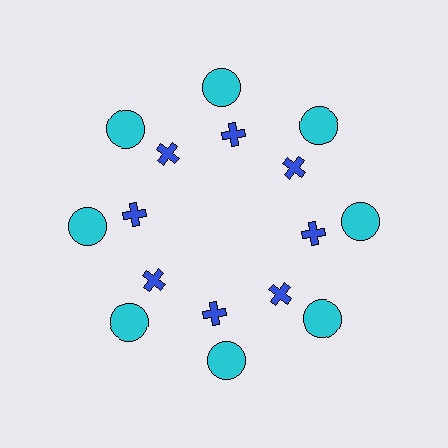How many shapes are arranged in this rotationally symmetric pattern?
There are 16 shapes, arranged in 8 groups of 2.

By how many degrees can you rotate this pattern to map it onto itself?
The pattern maps onto itself every 45 degrees of rotation.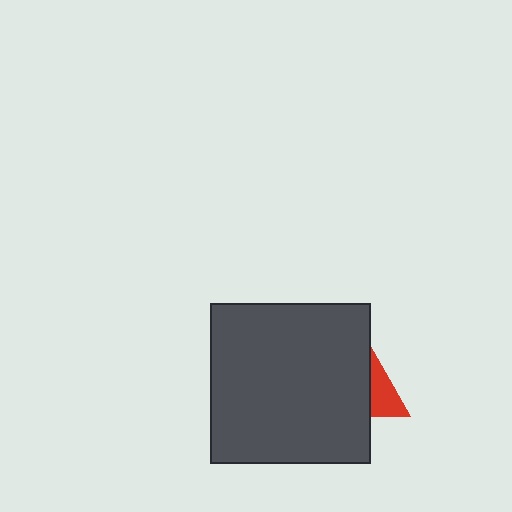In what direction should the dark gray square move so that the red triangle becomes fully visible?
The dark gray square should move left. That is the shortest direction to clear the overlap and leave the red triangle fully visible.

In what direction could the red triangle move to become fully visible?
The red triangle could move right. That would shift it out from behind the dark gray square entirely.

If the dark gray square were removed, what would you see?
You would see the complete red triangle.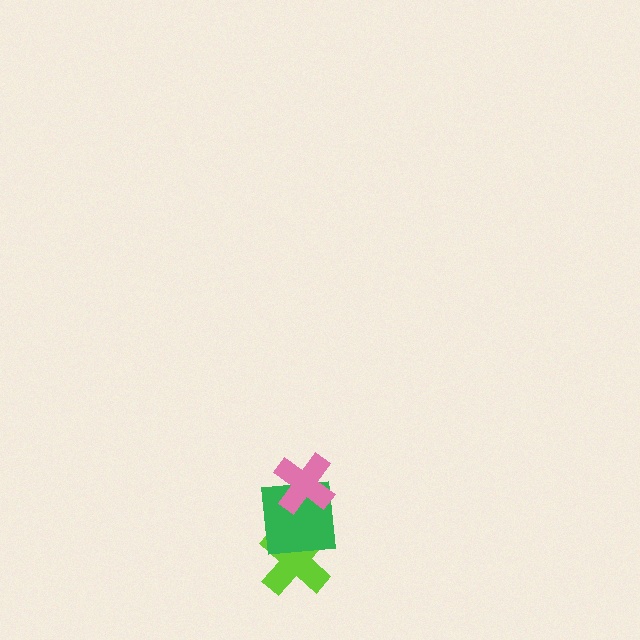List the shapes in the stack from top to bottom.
From top to bottom: the pink cross, the green square, the lime cross.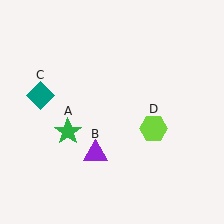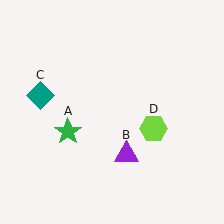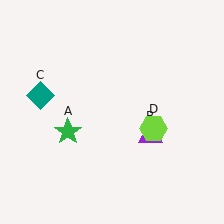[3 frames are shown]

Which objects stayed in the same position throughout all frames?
Green star (object A) and teal diamond (object C) and lime hexagon (object D) remained stationary.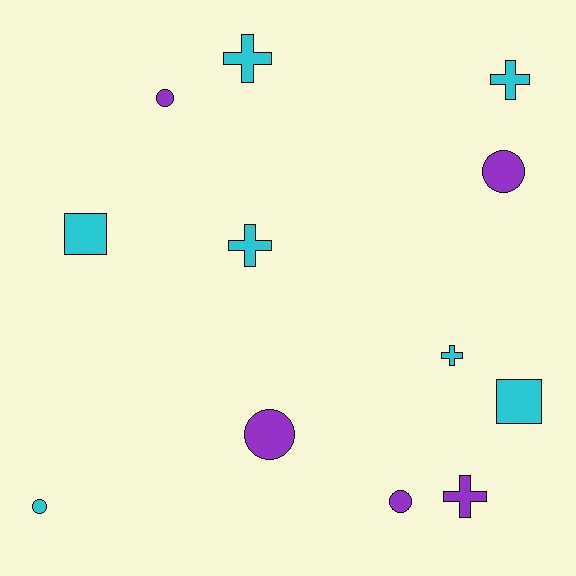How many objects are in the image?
There are 12 objects.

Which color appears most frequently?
Cyan, with 7 objects.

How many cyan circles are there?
There is 1 cyan circle.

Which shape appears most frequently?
Circle, with 5 objects.